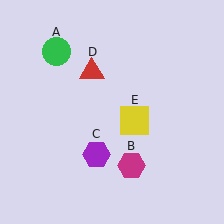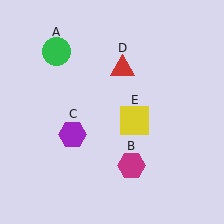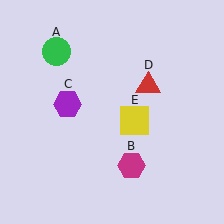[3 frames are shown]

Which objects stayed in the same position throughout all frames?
Green circle (object A) and magenta hexagon (object B) and yellow square (object E) remained stationary.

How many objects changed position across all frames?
2 objects changed position: purple hexagon (object C), red triangle (object D).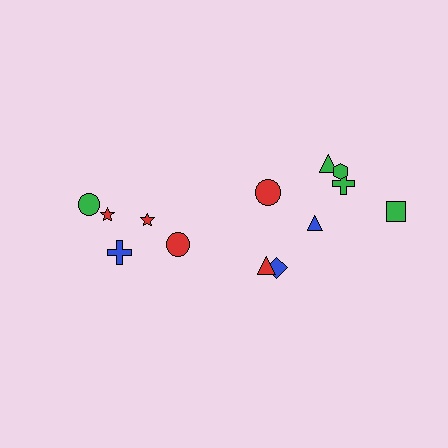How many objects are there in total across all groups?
There are 13 objects.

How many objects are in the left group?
There are 5 objects.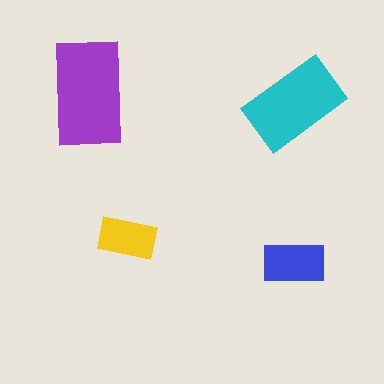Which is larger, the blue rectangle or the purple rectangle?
The purple one.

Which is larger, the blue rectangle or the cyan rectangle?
The cyan one.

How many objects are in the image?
There are 4 objects in the image.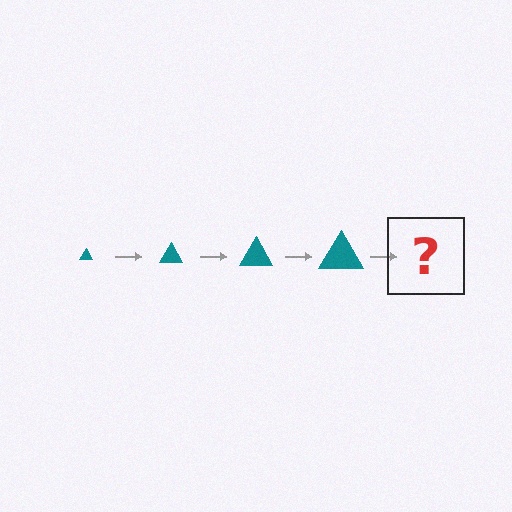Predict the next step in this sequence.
The next step is a teal triangle, larger than the previous one.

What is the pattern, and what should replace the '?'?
The pattern is that the triangle gets progressively larger each step. The '?' should be a teal triangle, larger than the previous one.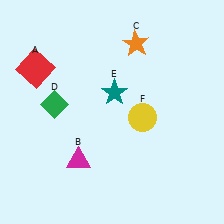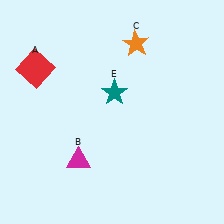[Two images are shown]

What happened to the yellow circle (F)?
The yellow circle (F) was removed in Image 2. It was in the bottom-right area of Image 1.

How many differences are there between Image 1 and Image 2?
There are 2 differences between the two images.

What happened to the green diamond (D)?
The green diamond (D) was removed in Image 2. It was in the top-left area of Image 1.